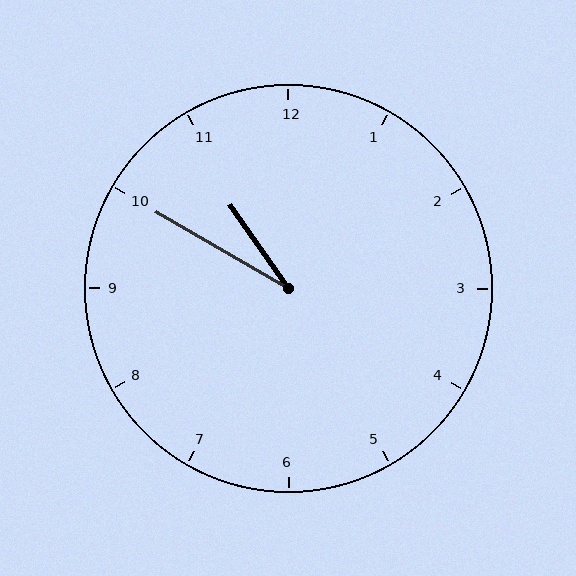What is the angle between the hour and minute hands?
Approximately 25 degrees.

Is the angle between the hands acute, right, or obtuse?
It is acute.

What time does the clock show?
10:50.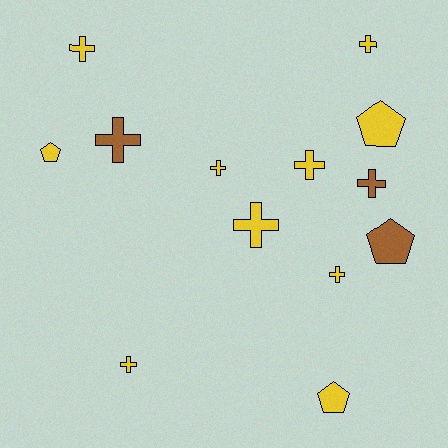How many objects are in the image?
There are 13 objects.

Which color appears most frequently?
Yellow, with 10 objects.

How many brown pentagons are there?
There is 1 brown pentagon.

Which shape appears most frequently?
Cross, with 9 objects.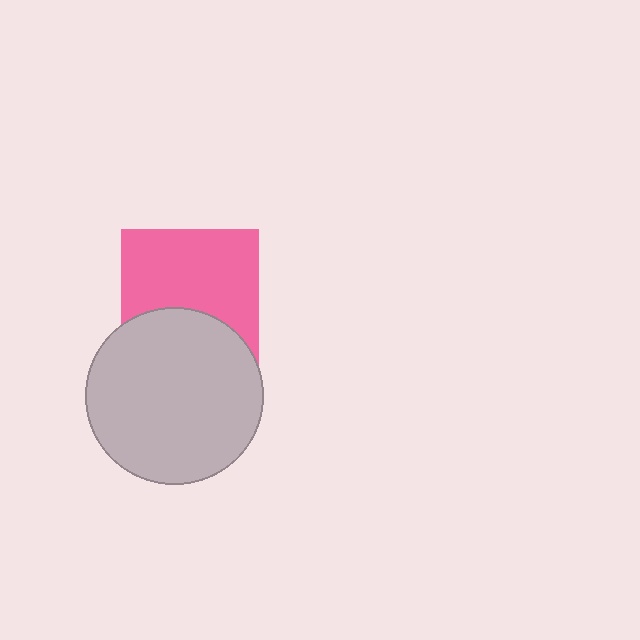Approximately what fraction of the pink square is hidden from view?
Roughly 35% of the pink square is hidden behind the light gray circle.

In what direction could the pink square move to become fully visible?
The pink square could move up. That would shift it out from behind the light gray circle entirely.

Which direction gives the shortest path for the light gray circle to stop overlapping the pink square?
Moving down gives the shortest separation.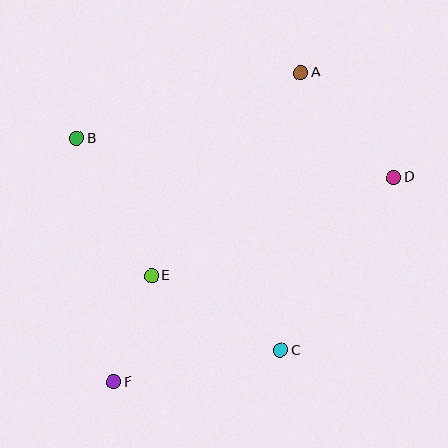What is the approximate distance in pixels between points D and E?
The distance between D and E is approximately 262 pixels.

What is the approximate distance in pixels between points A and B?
The distance between A and B is approximately 234 pixels.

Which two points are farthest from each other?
Points A and F are farthest from each other.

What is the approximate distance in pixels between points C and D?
The distance between C and D is approximately 207 pixels.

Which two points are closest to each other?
Points E and F are closest to each other.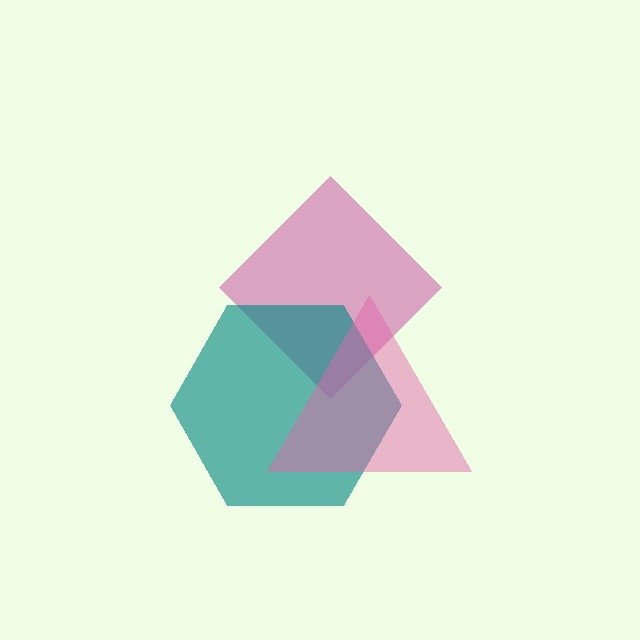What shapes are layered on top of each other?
The layered shapes are: a magenta diamond, a teal hexagon, a pink triangle.